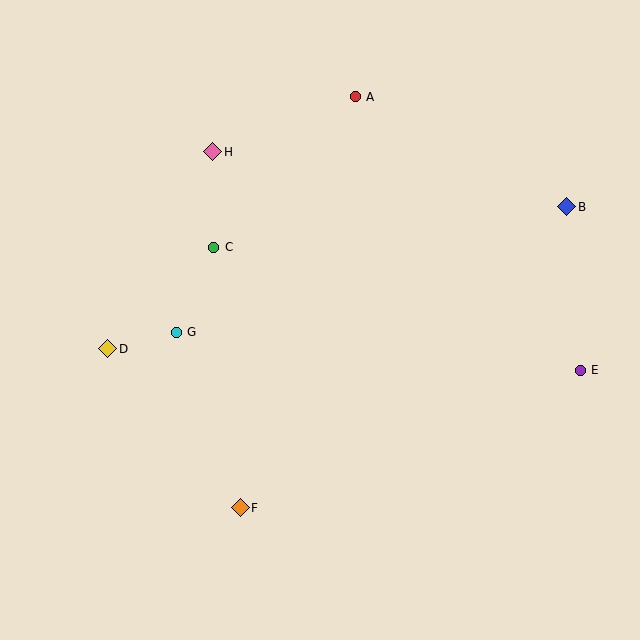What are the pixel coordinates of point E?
Point E is at (580, 370).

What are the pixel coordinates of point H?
Point H is at (213, 152).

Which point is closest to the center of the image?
Point C at (214, 247) is closest to the center.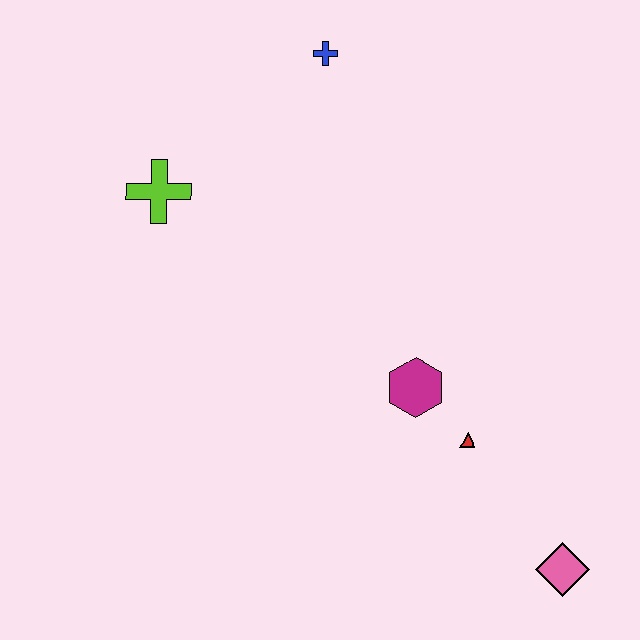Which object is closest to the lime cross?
The blue cross is closest to the lime cross.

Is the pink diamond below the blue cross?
Yes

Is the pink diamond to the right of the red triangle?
Yes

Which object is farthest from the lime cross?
The pink diamond is farthest from the lime cross.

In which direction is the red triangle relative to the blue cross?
The red triangle is below the blue cross.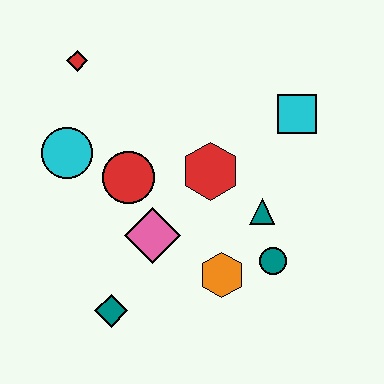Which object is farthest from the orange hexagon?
The red diamond is farthest from the orange hexagon.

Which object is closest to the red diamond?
The cyan circle is closest to the red diamond.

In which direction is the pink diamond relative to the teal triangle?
The pink diamond is to the left of the teal triangle.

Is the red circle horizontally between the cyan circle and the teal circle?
Yes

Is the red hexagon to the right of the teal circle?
No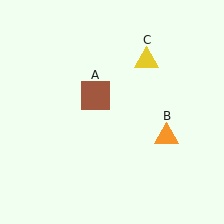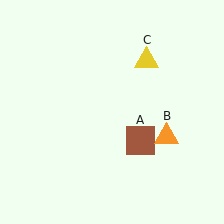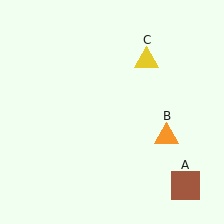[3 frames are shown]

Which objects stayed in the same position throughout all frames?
Orange triangle (object B) and yellow triangle (object C) remained stationary.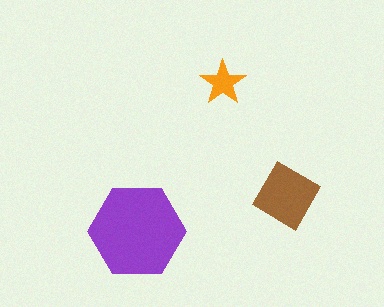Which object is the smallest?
The orange star.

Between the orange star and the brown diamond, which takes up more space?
The brown diamond.